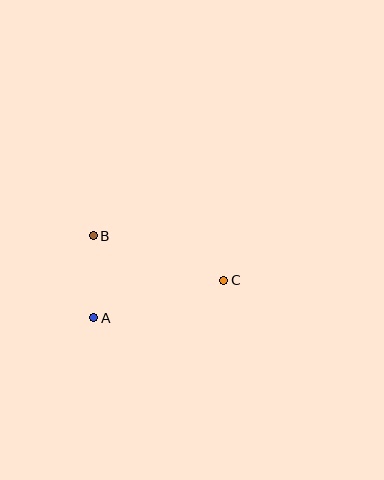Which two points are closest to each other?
Points A and B are closest to each other.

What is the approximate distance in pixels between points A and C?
The distance between A and C is approximately 135 pixels.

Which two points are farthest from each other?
Points B and C are farthest from each other.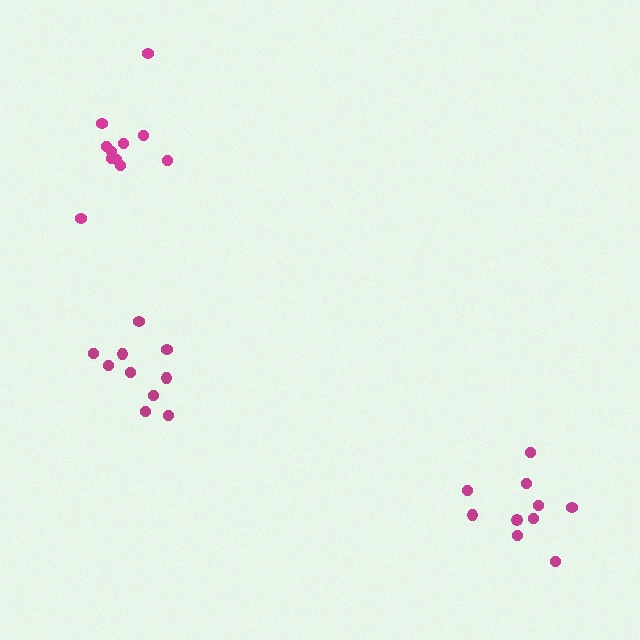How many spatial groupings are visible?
There are 3 spatial groupings.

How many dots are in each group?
Group 1: 11 dots, Group 2: 10 dots, Group 3: 10 dots (31 total).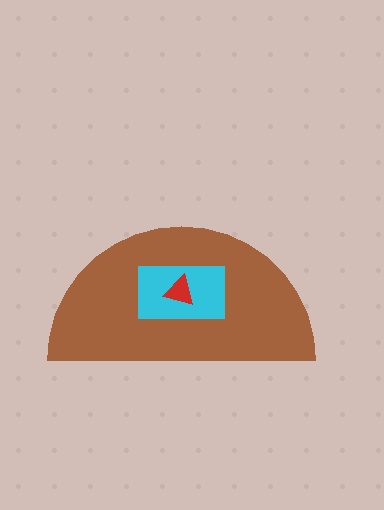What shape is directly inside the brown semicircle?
The cyan rectangle.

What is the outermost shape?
The brown semicircle.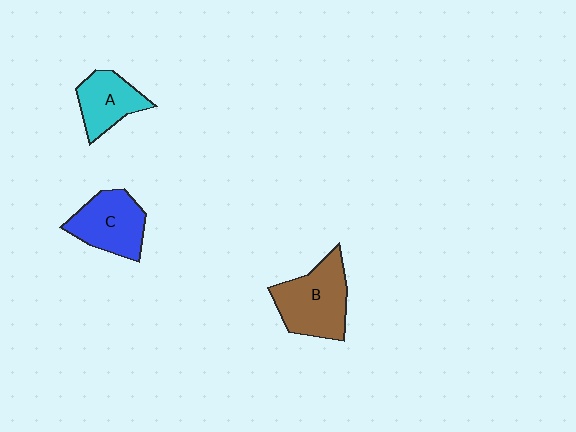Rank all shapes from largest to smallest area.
From largest to smallest: B (brown), C (blue), A (cyan).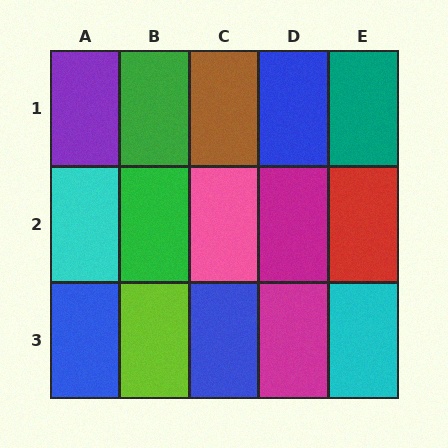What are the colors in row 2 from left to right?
Cyan, green, pink, magenta, red.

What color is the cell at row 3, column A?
Blue.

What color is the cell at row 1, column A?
Purple.